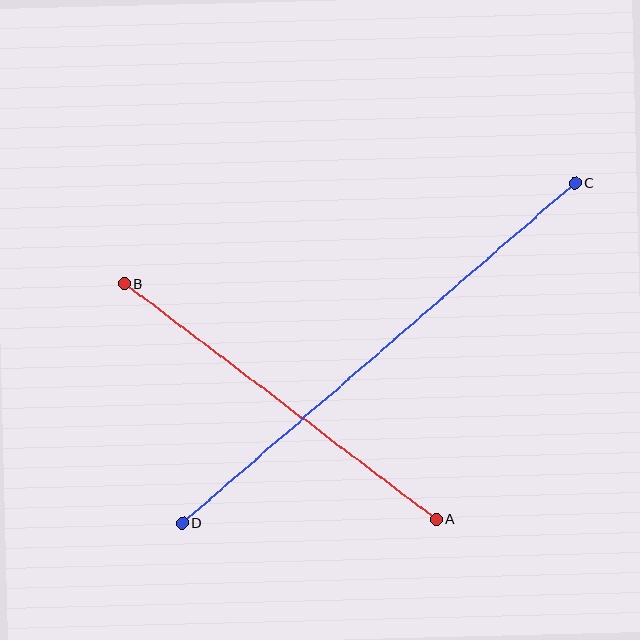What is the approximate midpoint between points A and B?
The midpoint is at approximately (280, 402) pixels.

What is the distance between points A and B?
The distance is approximately 391 pixels.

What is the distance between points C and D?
The distance is approximately 519 pixels.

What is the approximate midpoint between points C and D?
The midpoint is at approximately (378, 353) pixels.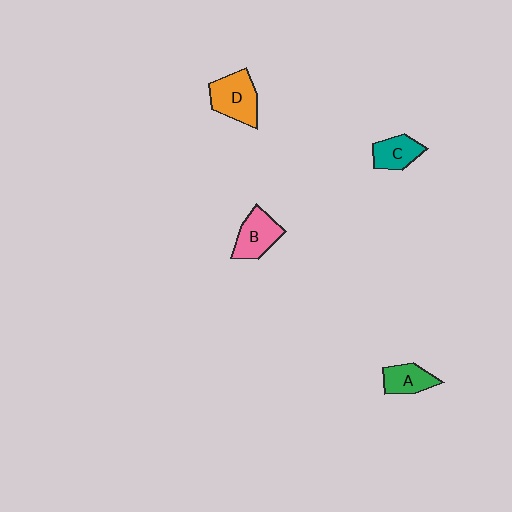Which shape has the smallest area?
Shape A (green).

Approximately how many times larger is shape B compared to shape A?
Approximately 1.3 times.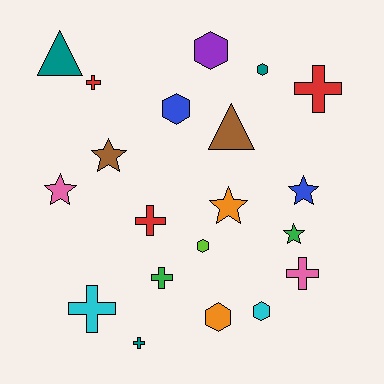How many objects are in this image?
There are 20 objects.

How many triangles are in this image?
There are 2 triangles.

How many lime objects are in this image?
There is 1 lime object.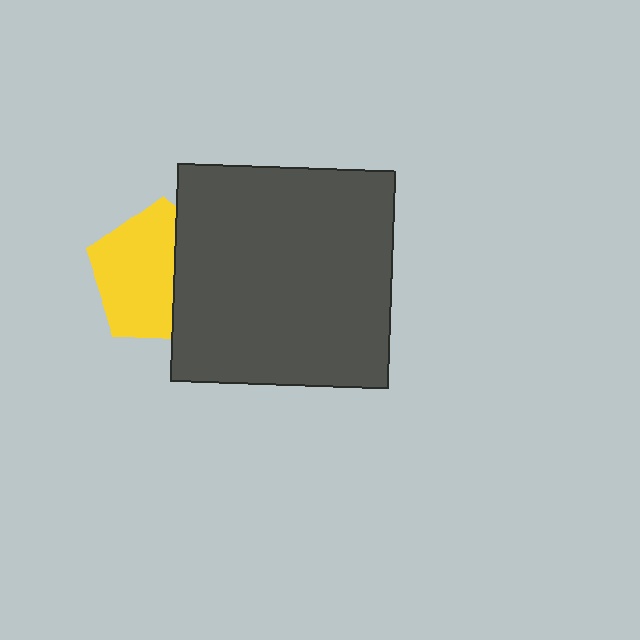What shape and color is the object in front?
The object in front is a dark gray square.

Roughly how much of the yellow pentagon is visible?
About half of it is visible (roughly 62%).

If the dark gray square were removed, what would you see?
You would see the complete yellow pentagon.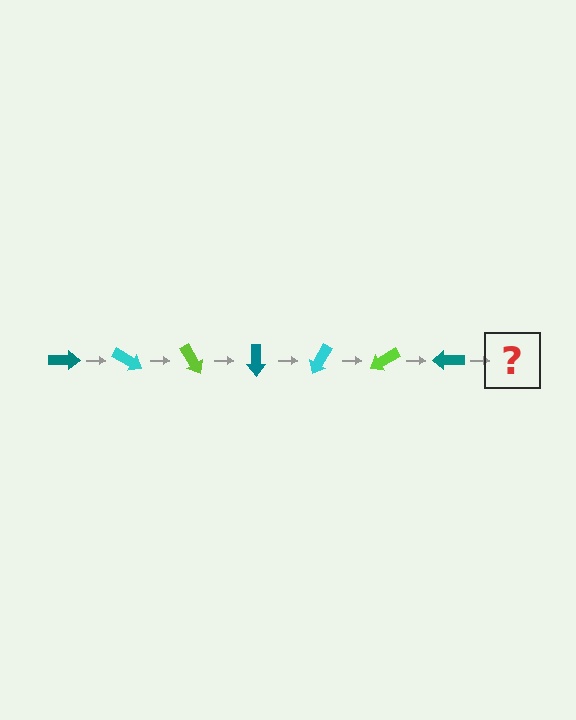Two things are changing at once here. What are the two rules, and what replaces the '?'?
The two rules are that it rotates 30 degrees each step and the color cycles through teal, cyan, and lime. The '?' should be a cyan arrow, rotated 210 degrees from the start.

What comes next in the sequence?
The next element should be a cyan arrow, rotated 210 degrees from the start.